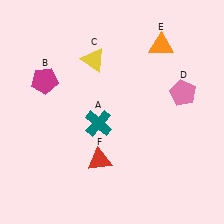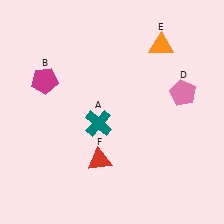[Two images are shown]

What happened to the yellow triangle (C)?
The yellow triangle (C) was removed in Image 2. It was in the top-left area of Image 1.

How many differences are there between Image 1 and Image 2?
There is 1 difference between the two images.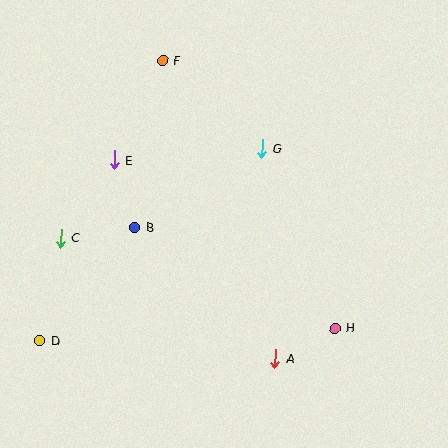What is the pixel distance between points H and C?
The distance between H and C is 289 pixels.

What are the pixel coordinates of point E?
Point E is at (115, 160).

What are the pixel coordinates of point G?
Point G is at (262, 149).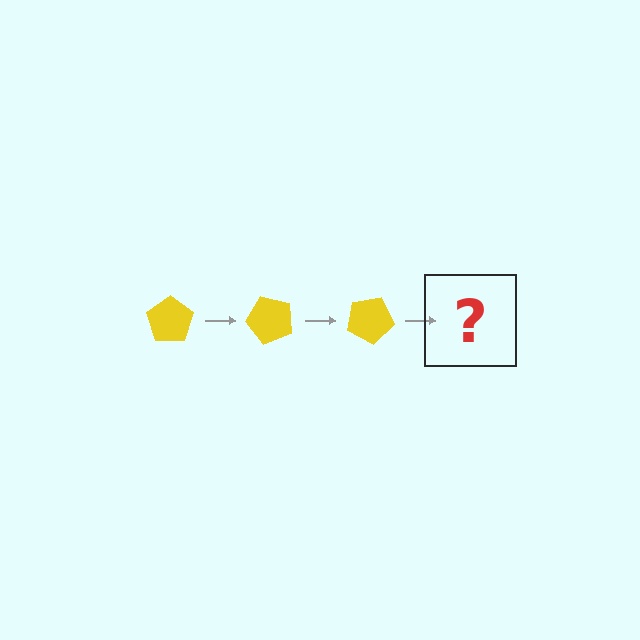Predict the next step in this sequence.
The next step is a yellow pentagon rotated 150 degrees.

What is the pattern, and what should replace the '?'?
The pattern is that the pentagon rotates 50 degrees each step. The '?' should be a yellow pentagon rotated 150 degrees.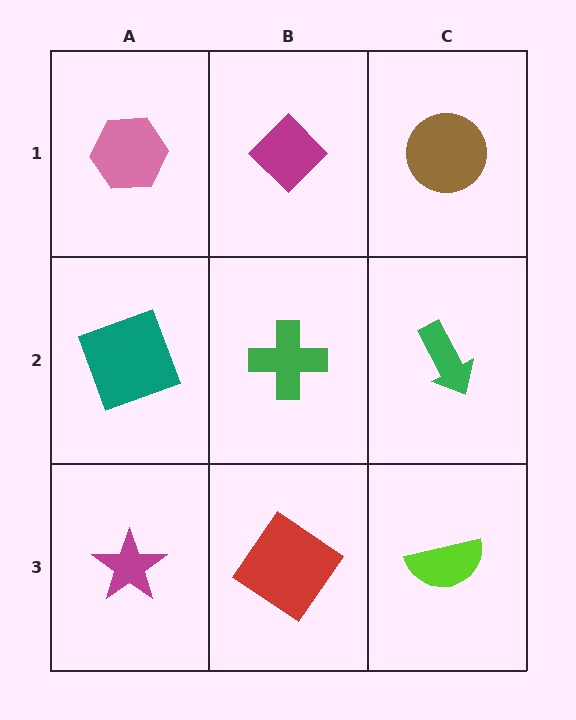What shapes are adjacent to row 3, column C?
A green arrow (row 2, column C), a red diamond (row 3, column B).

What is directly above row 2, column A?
A pink hexagon.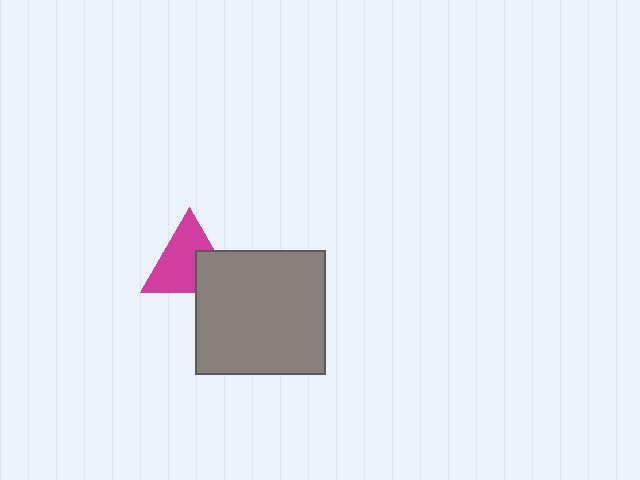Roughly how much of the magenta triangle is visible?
Most of it is visible (roughly 68%).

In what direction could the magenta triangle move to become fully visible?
The magenta triangle could move toward the upper-left. That would shift it out from behind the gray rectangle entirely.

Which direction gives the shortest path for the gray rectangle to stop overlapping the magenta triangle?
Moving toward the lower-right gives the shortest separation.